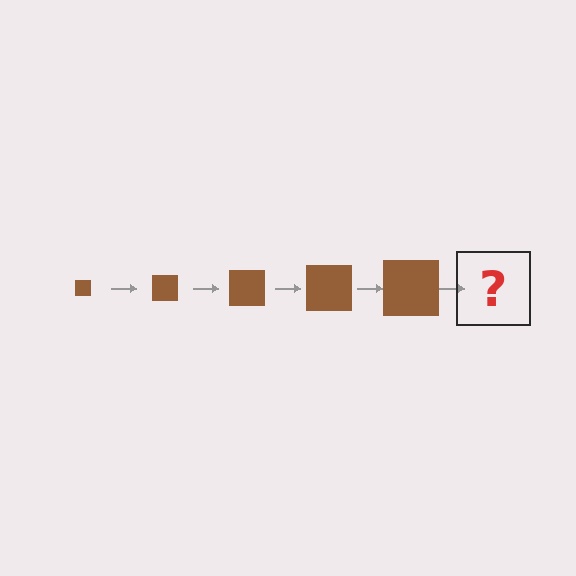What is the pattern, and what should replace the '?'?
The pattern is that the square gets progressively larger each step. The '?' should be a brown square, larger than the previous one.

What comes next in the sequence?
The next element should be a brown square, larger than the previous one.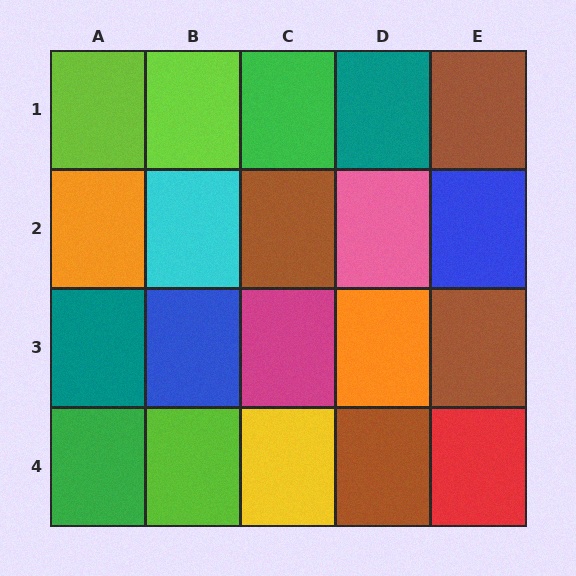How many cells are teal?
2 cells are teal.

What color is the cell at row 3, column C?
Magenta.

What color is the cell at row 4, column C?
Yellow.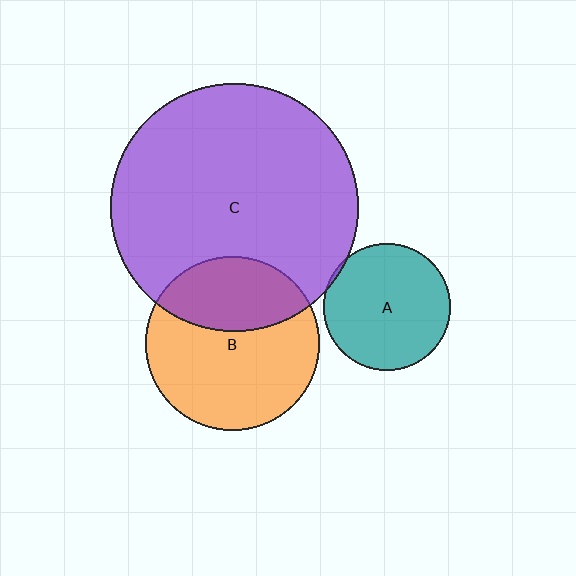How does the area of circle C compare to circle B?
Approximately 2.0 times.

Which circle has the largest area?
Circle C (purple).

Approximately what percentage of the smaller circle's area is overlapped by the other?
Approximately 35%.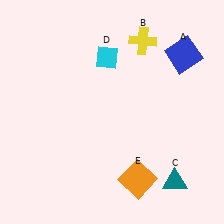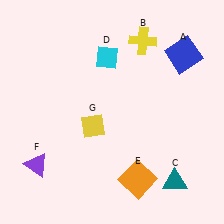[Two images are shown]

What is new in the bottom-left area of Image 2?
A purple triangle (F) was added in the bottom-left area of Image 2.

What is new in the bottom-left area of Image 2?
A yellow diamond (G) was added in the bottom-left area of Image 2.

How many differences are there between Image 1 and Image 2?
There are 2 differences between the two images.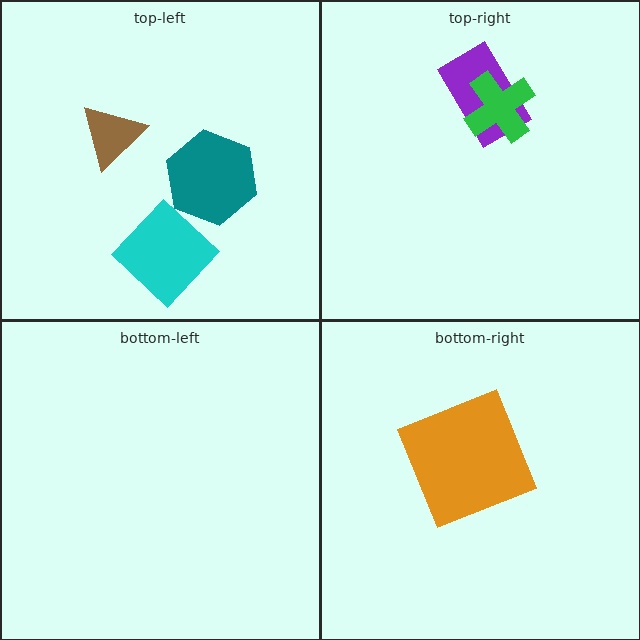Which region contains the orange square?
The bottom-right region.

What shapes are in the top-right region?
The purple rectangle, the green cross.